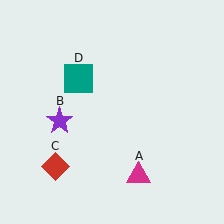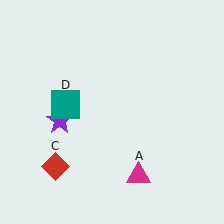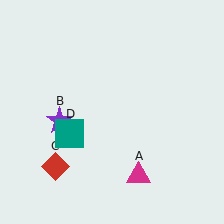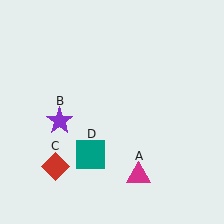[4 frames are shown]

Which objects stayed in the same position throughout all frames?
Magenta triangle (object A) and purple star (object B) and red diamond (object C) remained stationary.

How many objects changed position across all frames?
1 object changed position: teal square (object D).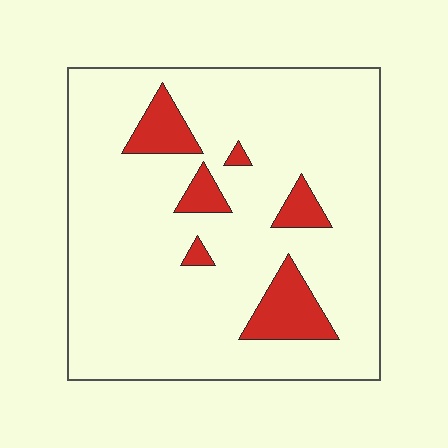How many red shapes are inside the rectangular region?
6.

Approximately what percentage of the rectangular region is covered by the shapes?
Approximately 10%.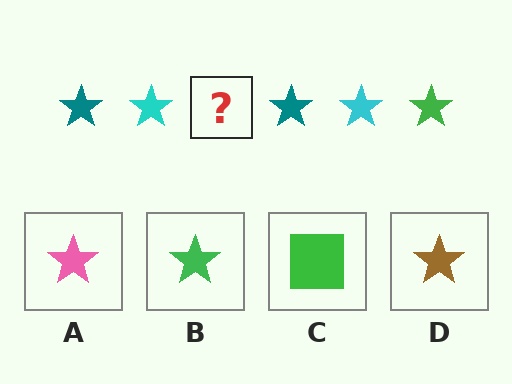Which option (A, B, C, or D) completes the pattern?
B.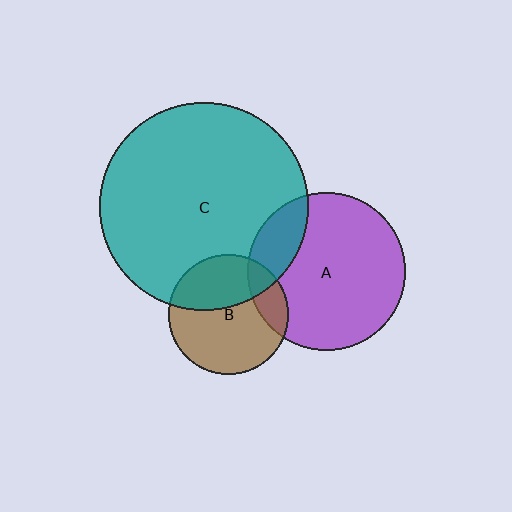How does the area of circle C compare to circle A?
Approximately 1.7 times.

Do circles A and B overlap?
Yes.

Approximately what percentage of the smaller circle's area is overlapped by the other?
Approximately 15%.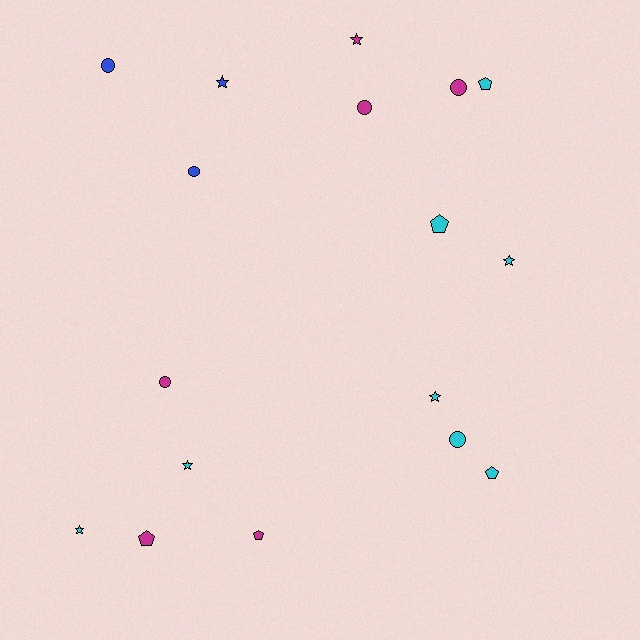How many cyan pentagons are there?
There are 3 cyan pentagons.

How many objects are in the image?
There are 17 objects.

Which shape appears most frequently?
Circle, with 6 objects.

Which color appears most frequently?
Cyan, with 8 objects.